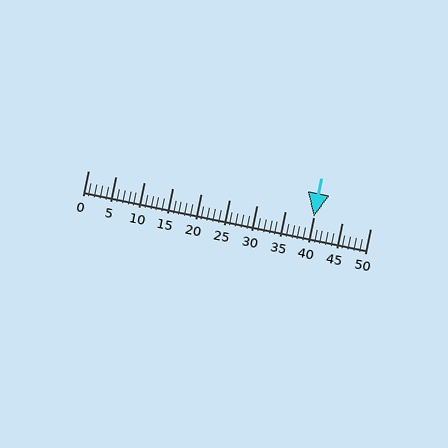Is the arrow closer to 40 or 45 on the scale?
The arrow is closer to 40.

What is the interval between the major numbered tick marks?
The major tick marks are spaced 5 units apart.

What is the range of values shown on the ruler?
The ruler shows values from 0 to 50.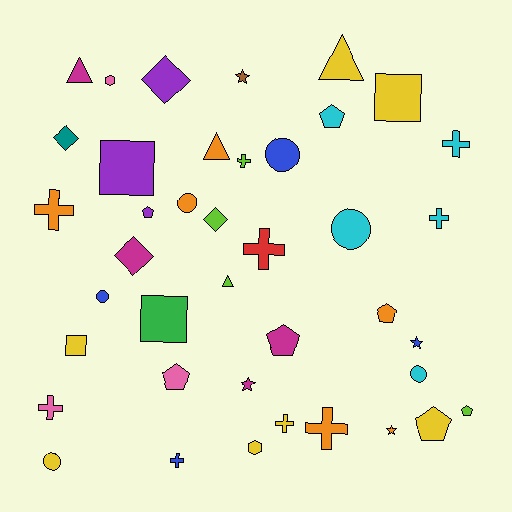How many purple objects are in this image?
There are 3 purple objects.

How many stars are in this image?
There are 4 stars.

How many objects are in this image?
There are 40 objects.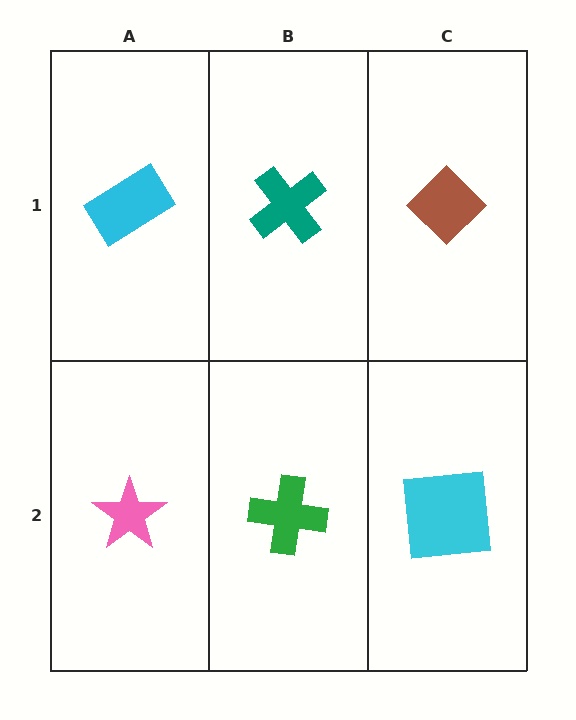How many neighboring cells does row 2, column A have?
2.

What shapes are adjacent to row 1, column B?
A green cross (row 2, column B), a cyan rectangle (row 1, column A), a brown diamond (row 1, column C).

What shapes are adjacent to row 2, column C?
A brown diamond (row 1, column C), a green cross (row 2, column B).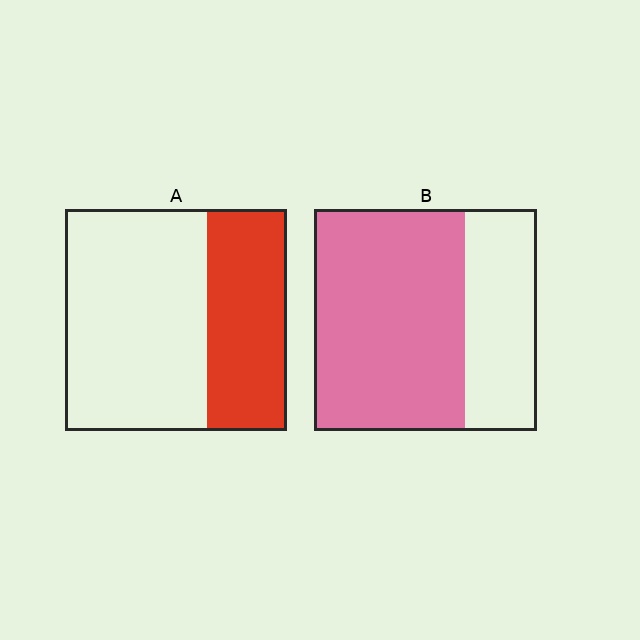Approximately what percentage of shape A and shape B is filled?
A is approximately 35% and B is approximately 70%.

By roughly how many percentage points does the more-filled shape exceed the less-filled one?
By roughly 30 percentage points (B over A).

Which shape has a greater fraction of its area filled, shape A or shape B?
Shape B.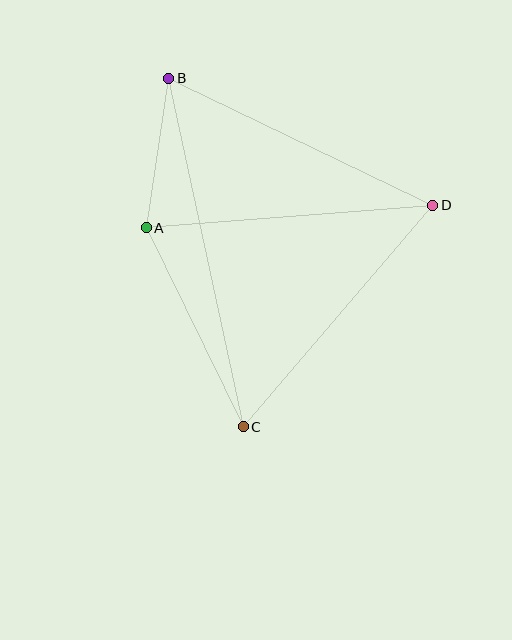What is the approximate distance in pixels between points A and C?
The distance between A and C is approximately 222 pixels.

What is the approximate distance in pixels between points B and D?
The distance between B and D is approximately 293 pixels.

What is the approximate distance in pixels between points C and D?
The distance between C and D is approximately 291 pixels.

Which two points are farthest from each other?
Points B and C are farthest from each other.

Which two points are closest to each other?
Points A and B are closest to each other.